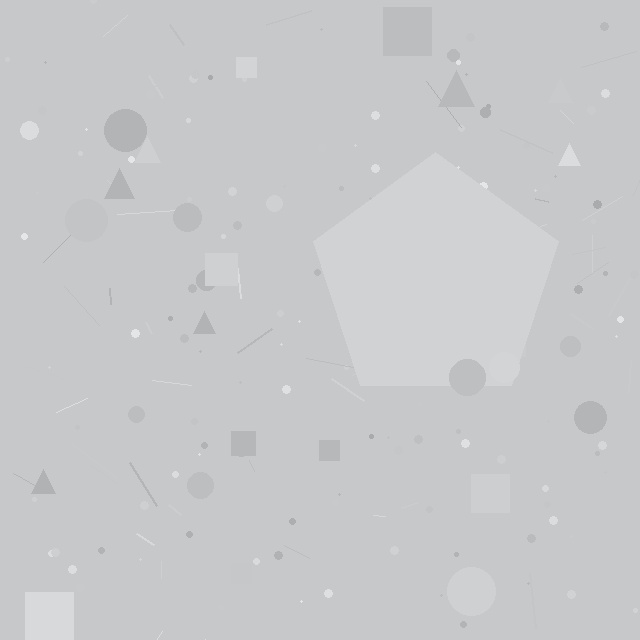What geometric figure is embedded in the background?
A pentagon is embedded in the background.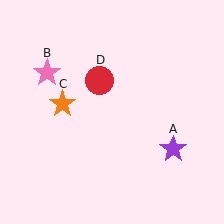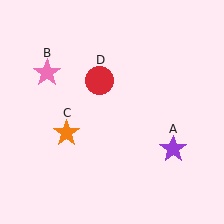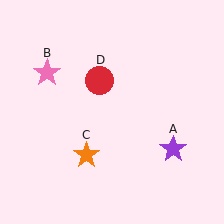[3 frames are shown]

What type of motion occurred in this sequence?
The orange star (object C) rotated counterclockwise around the center of the scene.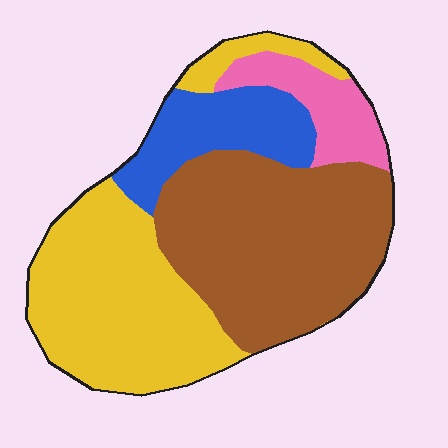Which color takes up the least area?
Pink, at roughly 10%.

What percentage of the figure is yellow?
Yellow takes up about three eighths (3/8) of the figure.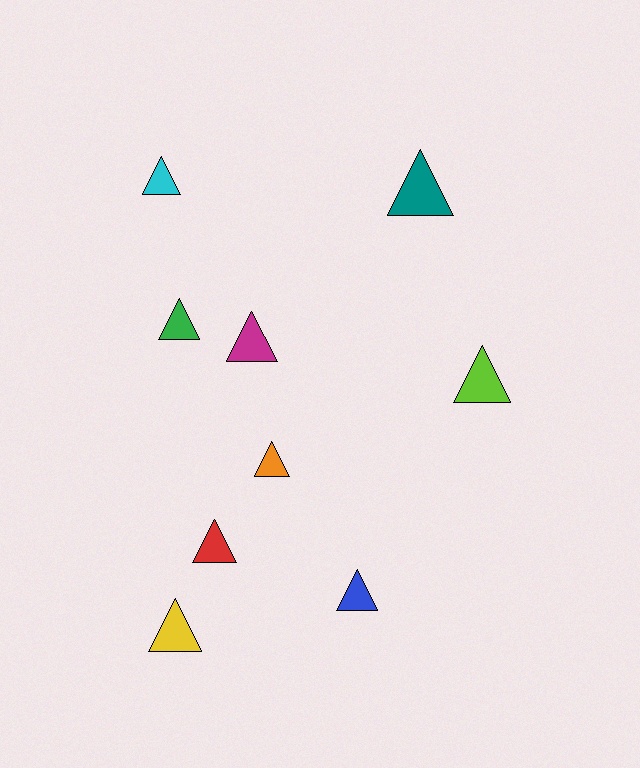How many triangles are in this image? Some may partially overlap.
There are 9 triangles.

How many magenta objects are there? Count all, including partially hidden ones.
There is 1 magenta object.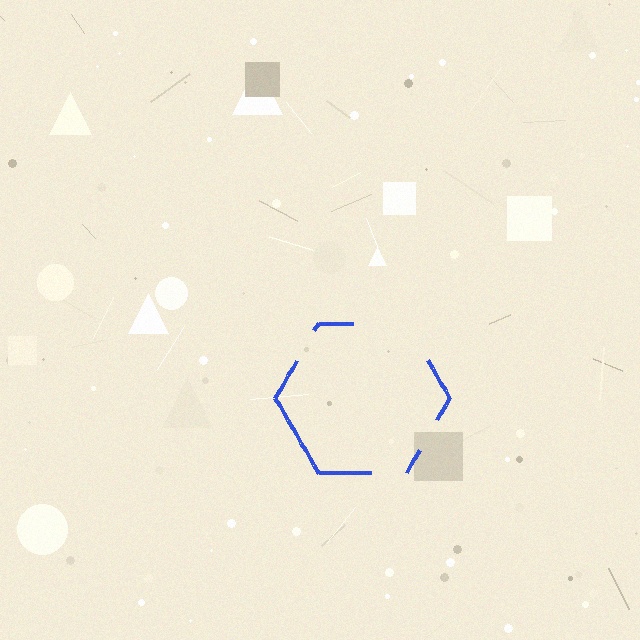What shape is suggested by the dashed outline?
The dashed outline suggests a hexagon.